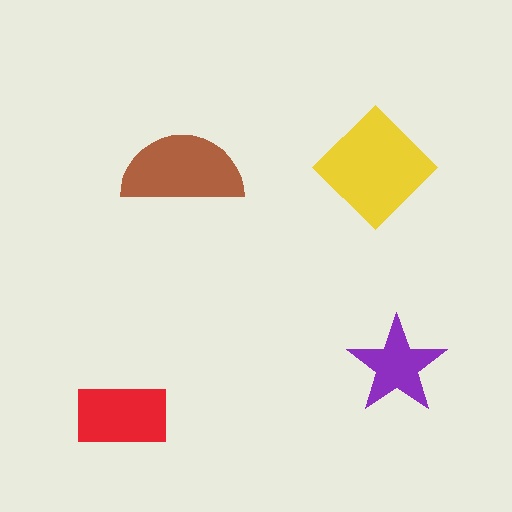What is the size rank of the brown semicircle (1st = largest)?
2nd.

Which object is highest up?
The brown semicircle is topmost.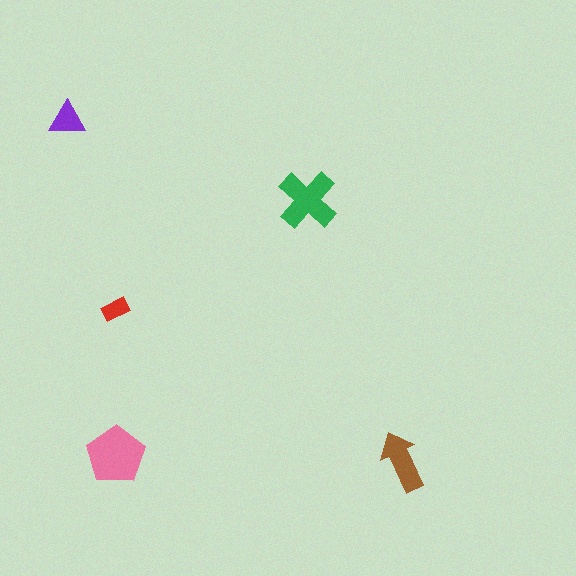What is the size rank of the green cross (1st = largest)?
2nd.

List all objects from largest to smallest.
The pink pentagon, the green cross, the brown arrow, the purple triangle, the red rectangle.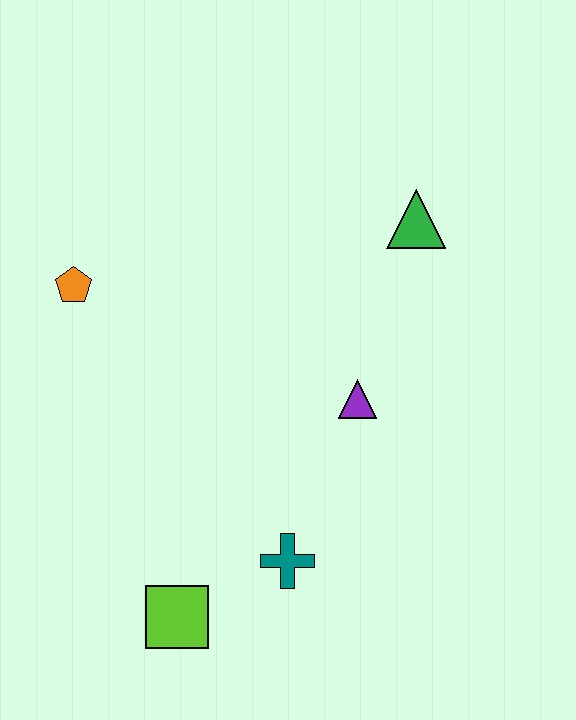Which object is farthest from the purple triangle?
The orange pentagon is farthest from the purple triangle.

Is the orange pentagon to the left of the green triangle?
Yes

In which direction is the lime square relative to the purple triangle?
The lime square is below the purple triangle.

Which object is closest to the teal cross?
The lime square is closest to the teal cross.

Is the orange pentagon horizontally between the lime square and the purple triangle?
No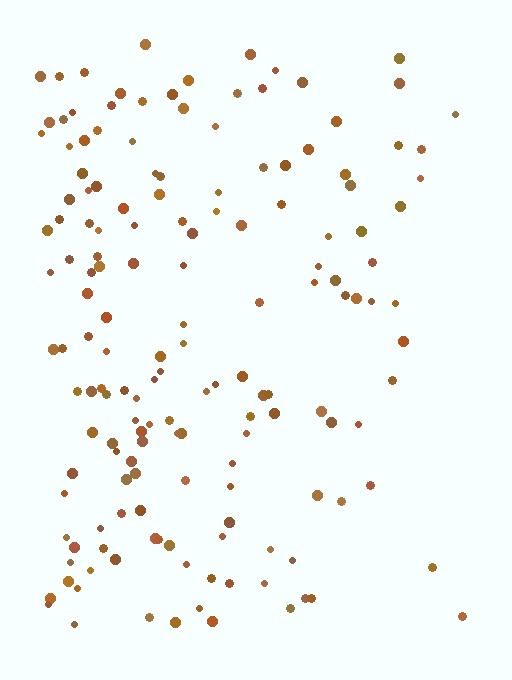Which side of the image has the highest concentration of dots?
The left.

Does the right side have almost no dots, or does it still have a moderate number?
Still a moderate number, just noticeably fewer than the left.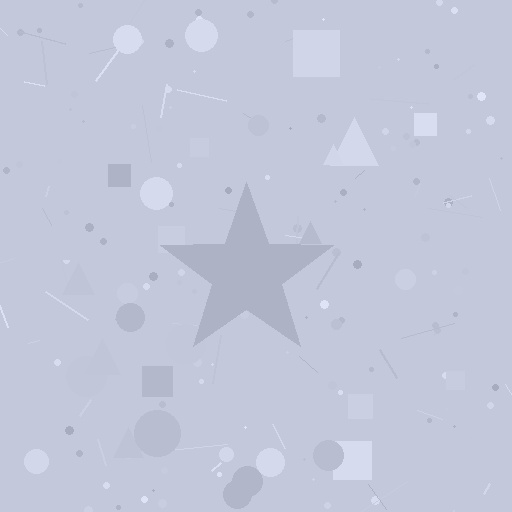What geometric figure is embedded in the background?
A star is embedded in the background.